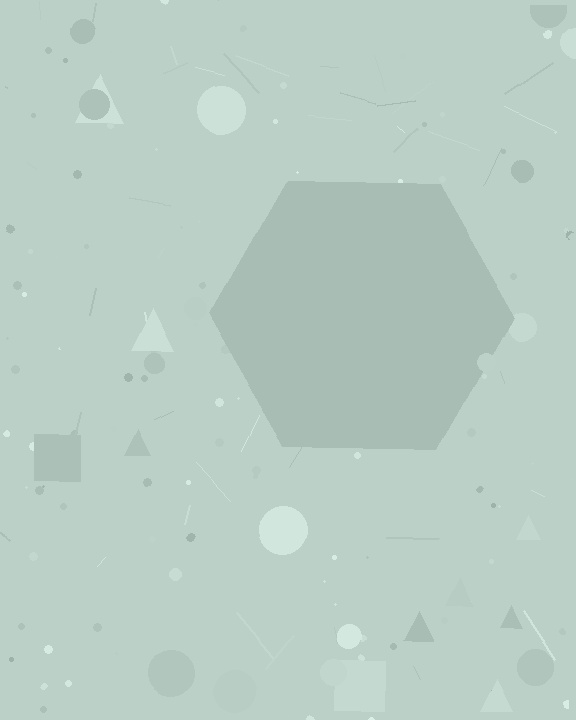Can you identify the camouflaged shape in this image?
The camouflaged shape is a hexagon.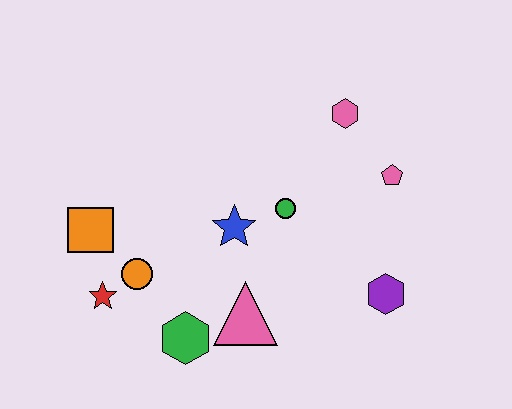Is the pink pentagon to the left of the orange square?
No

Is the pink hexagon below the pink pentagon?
No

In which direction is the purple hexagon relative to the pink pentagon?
The purple hexagon is below the pink pentagon.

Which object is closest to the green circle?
The blue star is closest to the green circle.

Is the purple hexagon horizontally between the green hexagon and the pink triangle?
No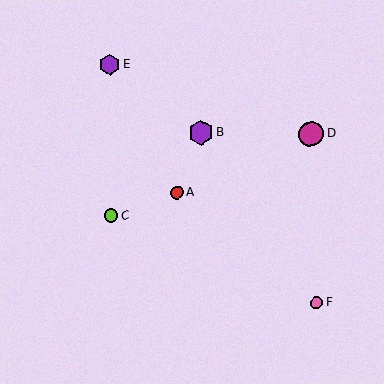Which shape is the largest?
The magenta circle (labeled D) is the largest.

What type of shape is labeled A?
Shape A is a red circle.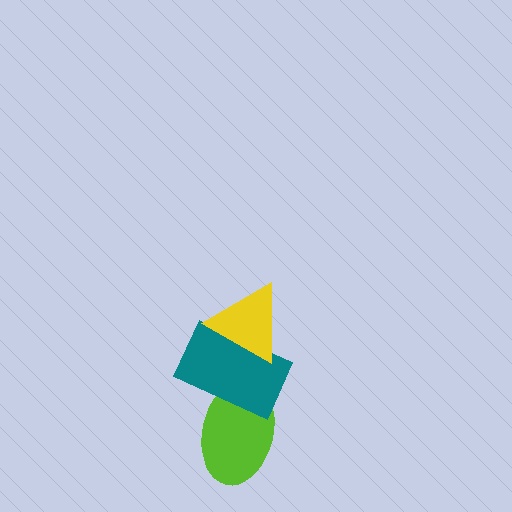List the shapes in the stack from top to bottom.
From top to bottom: the yellow triangle, the teal rectangle, the lime ellipse.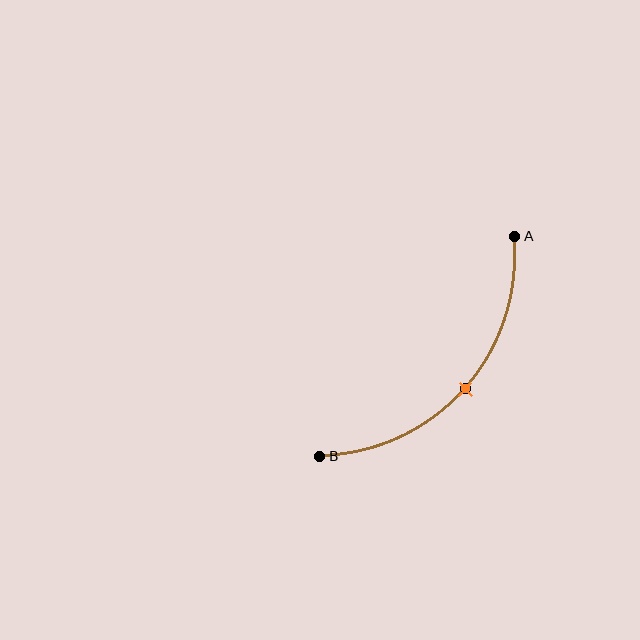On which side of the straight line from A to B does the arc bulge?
The arc bulges below and to the right of the straight line connecting A and B.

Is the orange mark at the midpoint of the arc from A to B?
Yes. The orange mark lies on the arc at equal arc-length from both A and B — it is the arc midpoint.